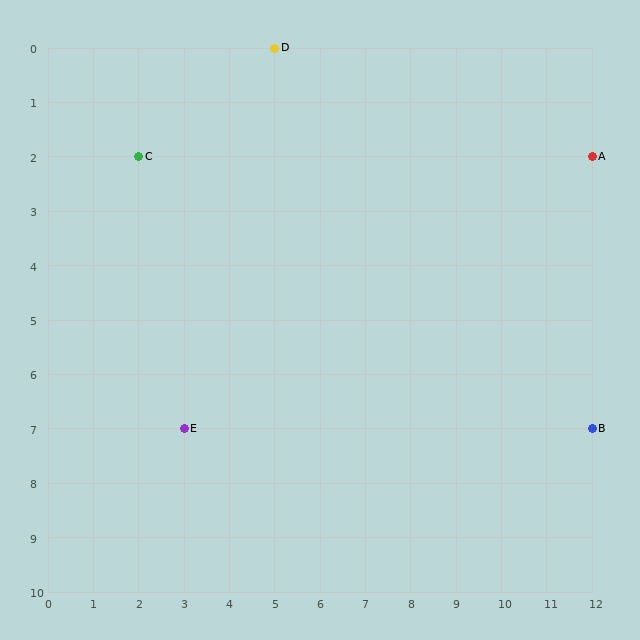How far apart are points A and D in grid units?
Points A and D are 7 columns and 2 rows apart (about 7.3 grid units diagonally).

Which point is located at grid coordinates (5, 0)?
Point D is at (5, 0).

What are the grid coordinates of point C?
Point C is at grid coordinates (2, 2).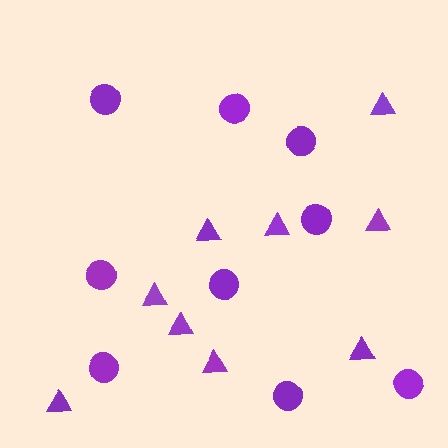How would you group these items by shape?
There are 2 groups: one group of circles (9) and one group of triangles (9).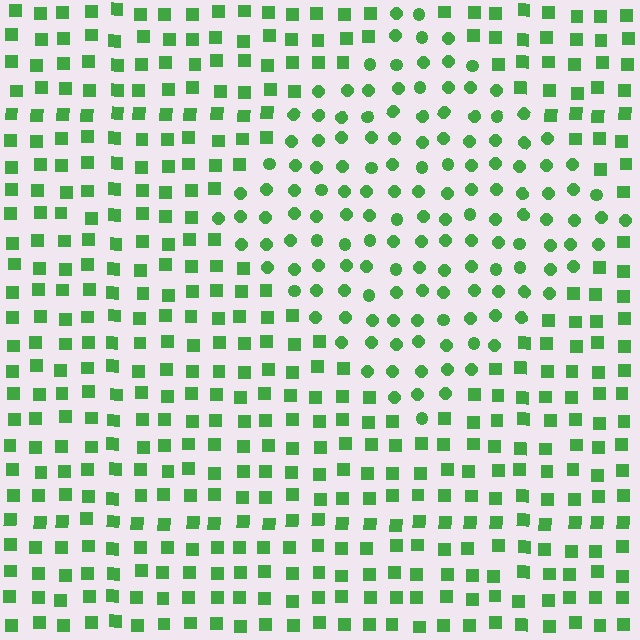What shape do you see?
I see a diamond.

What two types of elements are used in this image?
The image uses circles inside the diamond region and squares outside it.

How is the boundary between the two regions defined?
The boundary is defined by a change in element shape: circles inside vs. squares outside. All elements share the same color and spacing.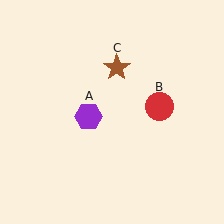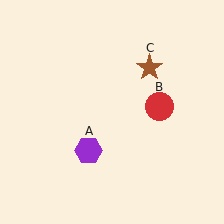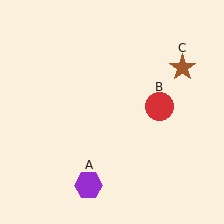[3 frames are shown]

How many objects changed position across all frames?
2 objects changed position: purple hexagon (object A), brown star (object C).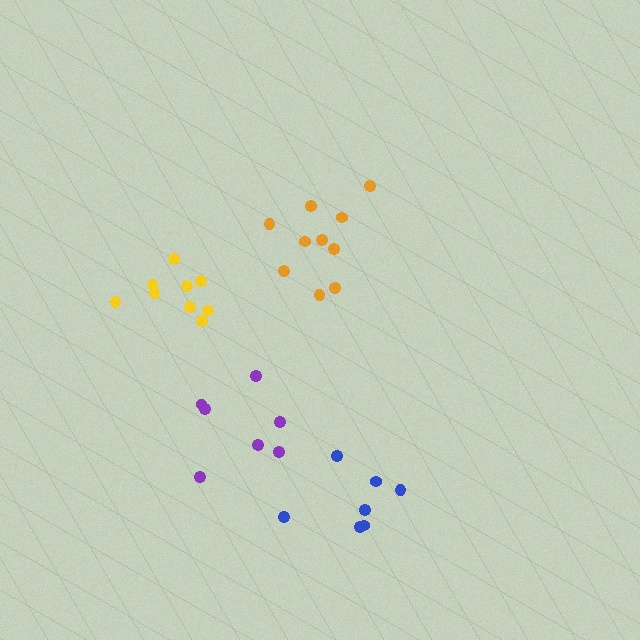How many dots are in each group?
Group 1: 9 dots, Group 2: 7 dots, Group 3: 7 dots, Group 4: 10 dots (33 total).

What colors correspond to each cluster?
The clusters are colored: yellow, purple, blue, orange.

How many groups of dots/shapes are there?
There are 4 groups.